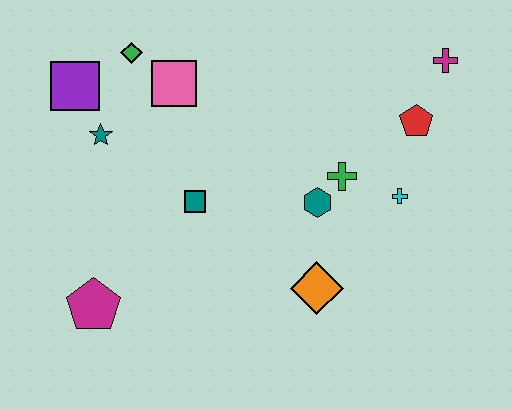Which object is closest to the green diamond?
The pink square is closest to the green diamond.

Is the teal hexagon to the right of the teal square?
Yes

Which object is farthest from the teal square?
The magenta cross is farthest from the teal square.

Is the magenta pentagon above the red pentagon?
No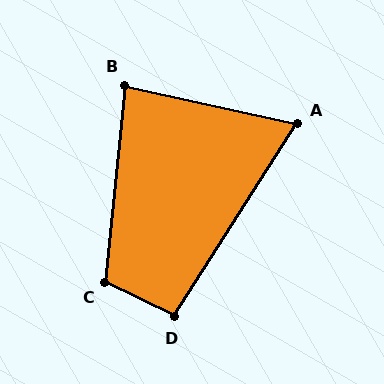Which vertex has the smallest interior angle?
A, at approximately 70 degrees.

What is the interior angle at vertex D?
Approximately 96 degrees (obtuse).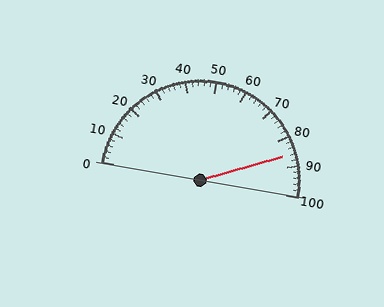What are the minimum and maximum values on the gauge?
The gauge ranges from 0 to 100.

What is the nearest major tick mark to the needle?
The nearest major tick mark is 90.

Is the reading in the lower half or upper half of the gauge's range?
The reading is in the upper half of the range (0 to 100).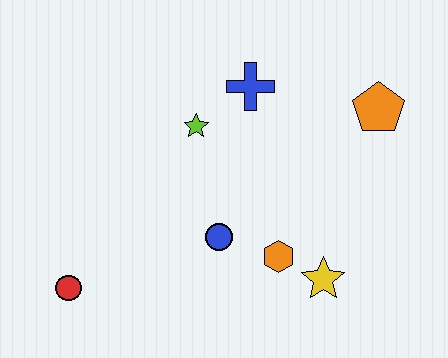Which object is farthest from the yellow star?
The red circle is farthest from the yellow star.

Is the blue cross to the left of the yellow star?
Yes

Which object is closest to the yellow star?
The orange hexagon is closest to the yellow star.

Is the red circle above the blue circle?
No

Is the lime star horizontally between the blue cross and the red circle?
Yes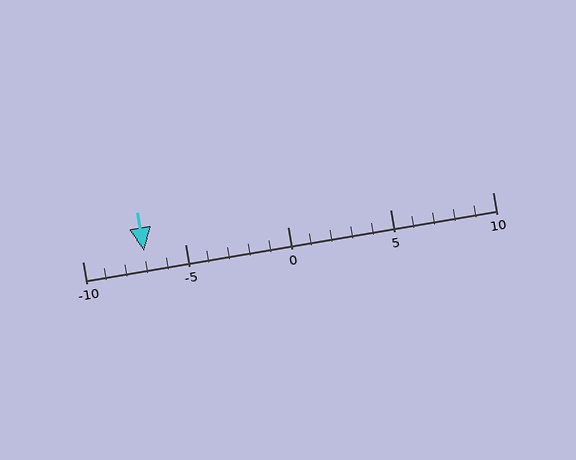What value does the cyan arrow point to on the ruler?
The cyan arrow points to approximately -7.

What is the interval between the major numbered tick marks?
The major tick marks are spaced 5 units apart.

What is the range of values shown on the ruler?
The ruler shows values from -10 to 10.